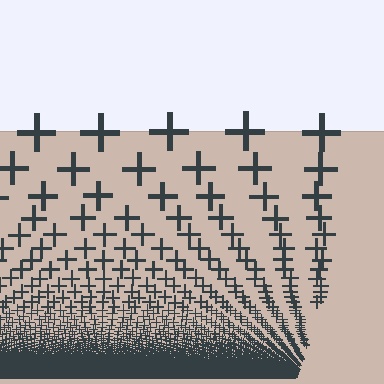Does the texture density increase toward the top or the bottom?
Density increases toward the bottom.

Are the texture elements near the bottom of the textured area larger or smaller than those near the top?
Smaller. The gradient is inverted — elements near the bottom are smaller and denser.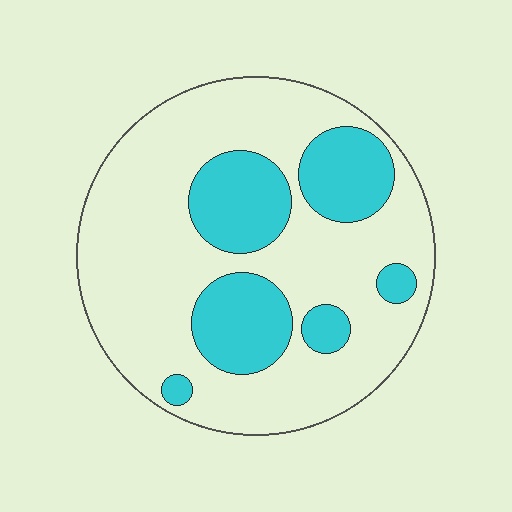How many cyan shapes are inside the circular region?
6.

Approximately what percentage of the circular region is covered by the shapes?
Approximately 30%.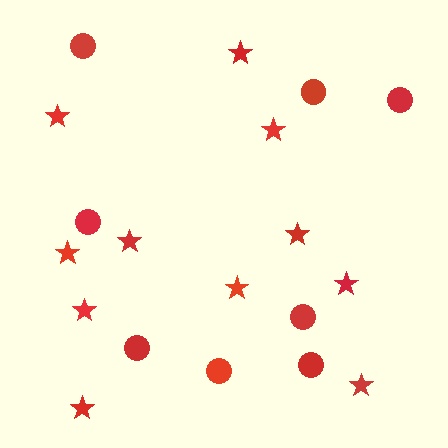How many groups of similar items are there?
There are 2 groups: one group of circles (8) and one group of stars (11).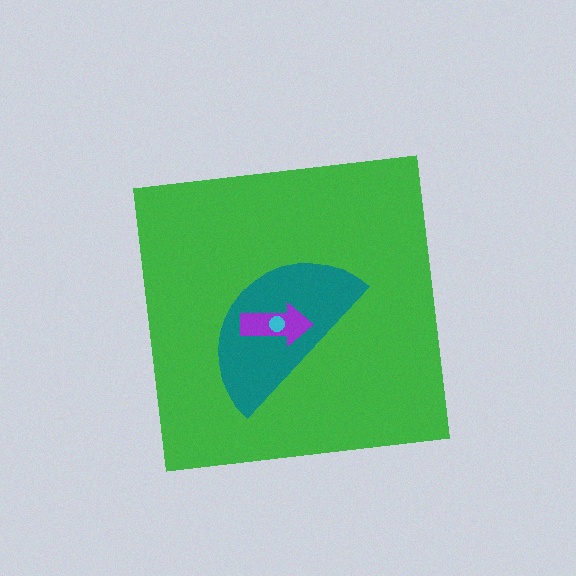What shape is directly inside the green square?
The teal semicircle.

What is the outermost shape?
The green square.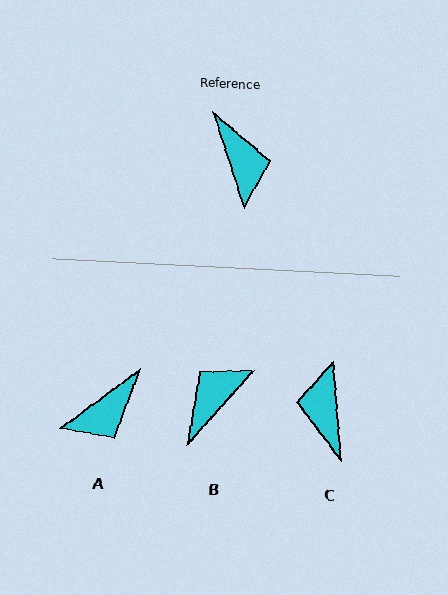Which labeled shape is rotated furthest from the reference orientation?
C, about 167 degrees away.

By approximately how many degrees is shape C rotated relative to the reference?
Approximately 167 degrees counter-clockwise.